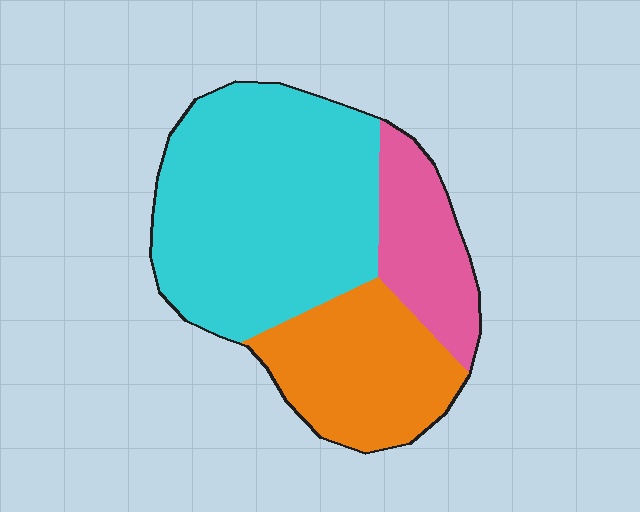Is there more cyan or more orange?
Cyan.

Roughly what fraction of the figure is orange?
Orange covers 27% of the figure.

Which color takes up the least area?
Pink, at roughly 20%.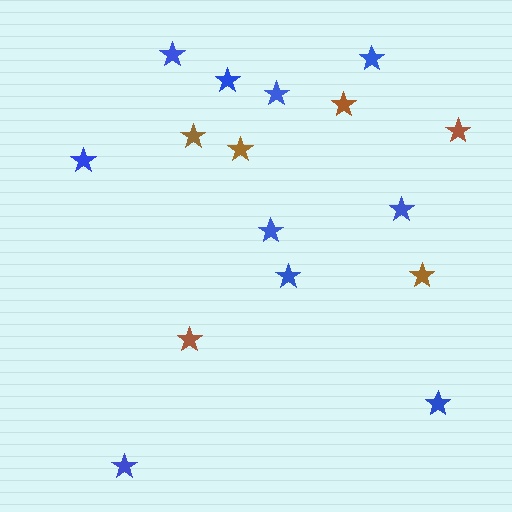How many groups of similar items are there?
There are 2 groups: one group of brown stars (6) and one group of blue stars (10).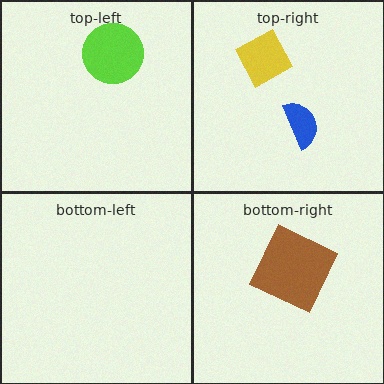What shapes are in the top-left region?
The lime circle.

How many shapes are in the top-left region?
1.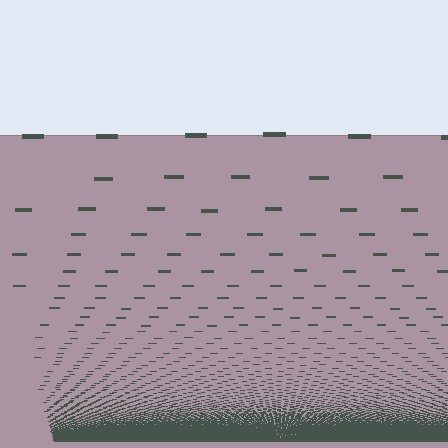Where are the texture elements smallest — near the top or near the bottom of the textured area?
Near the bottom.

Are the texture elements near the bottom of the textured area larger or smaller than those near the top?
Smaller. The gradient is inverted — elements near the bottom are smaller and denser.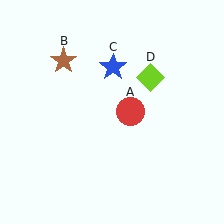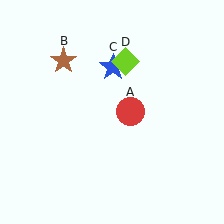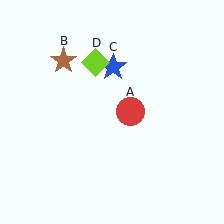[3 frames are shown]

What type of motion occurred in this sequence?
The lime diamond (object D) rotated counterclockwise around the center of the scene.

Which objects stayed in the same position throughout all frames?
Red circle (object A) and brown star (object B) and blue star (object C) remained stationary.